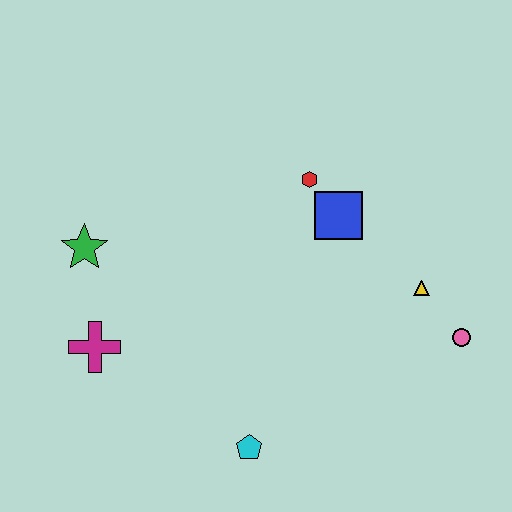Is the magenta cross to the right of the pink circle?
No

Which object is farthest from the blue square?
The magenta cross is farthest from the blue square.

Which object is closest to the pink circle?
The yellow triangle is closest to the pink circle.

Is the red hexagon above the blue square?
Yes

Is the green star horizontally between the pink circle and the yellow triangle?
No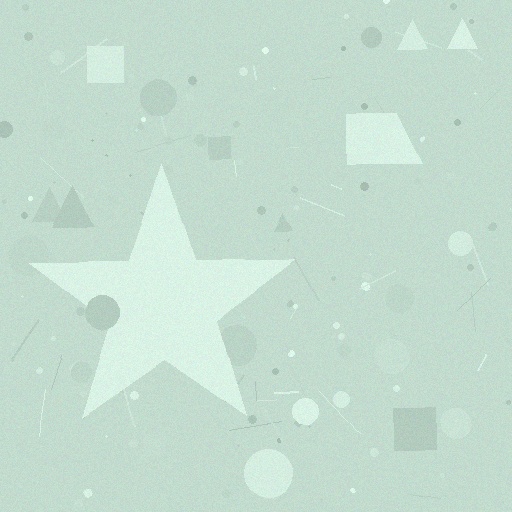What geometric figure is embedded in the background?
A star is embedded in the background.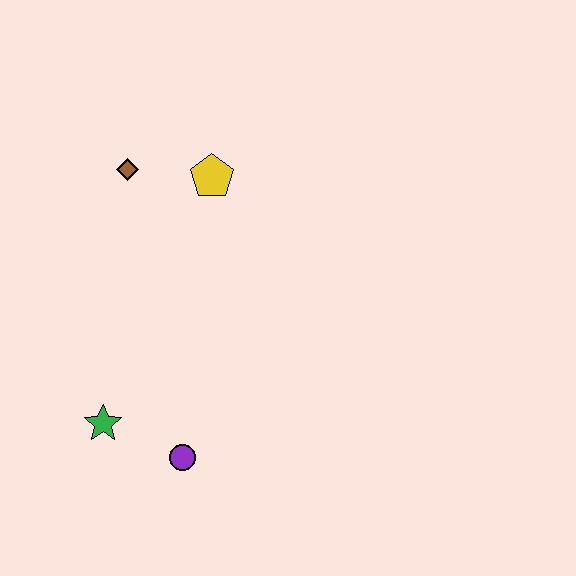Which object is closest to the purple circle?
The green star is closest to the purple circle.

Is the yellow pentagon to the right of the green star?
Yes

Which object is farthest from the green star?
The yellow pentagon is farthest from the green star.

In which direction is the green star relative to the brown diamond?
The green star is below the brown diamond.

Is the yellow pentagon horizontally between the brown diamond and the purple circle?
No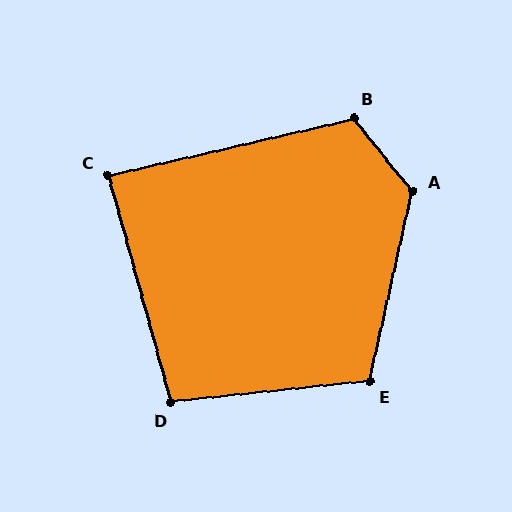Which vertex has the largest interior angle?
A, at approximately 129 degrees.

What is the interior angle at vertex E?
Approximately 109 degrees (obtuse).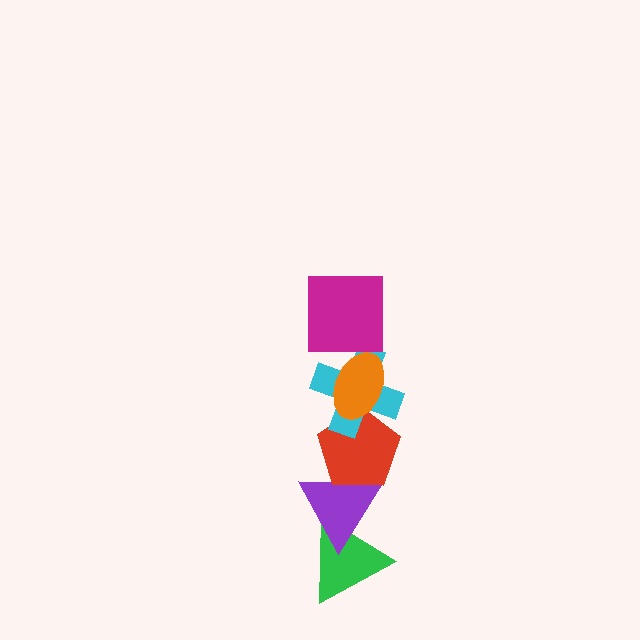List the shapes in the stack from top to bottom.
From top to bottom: the magenta square, the orange ellipse, the cyan cross, the red pentagon, the purple triangle, the green triangle.